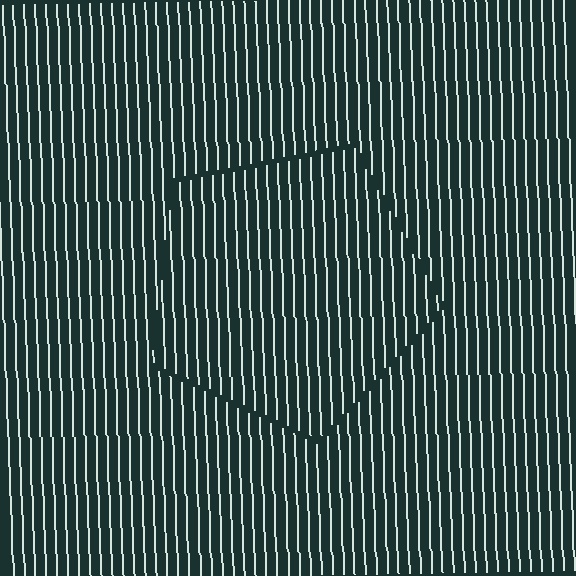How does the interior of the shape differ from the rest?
The interior of the shape contains the same grating, shifted by half a period — the contour is defined by the phase discontinuity where line-ends from the inner and outer gratings abut.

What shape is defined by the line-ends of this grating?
An illusory pentagon. The interior of the shape contains the same grating, shifted by half a period — the contour is defined by the phase discontinuity where line-ends from the inner and outer gratings abut.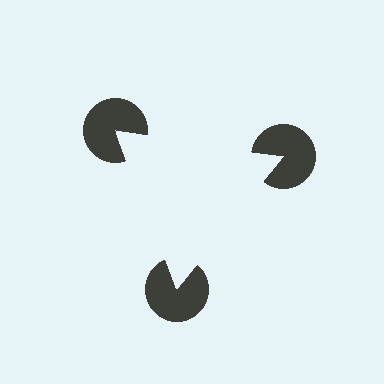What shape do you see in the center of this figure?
An illusory triangle — its edges are inferred from the aligned wedge cuts in the pac-man discs, not physically drawn.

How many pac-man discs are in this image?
There are 3 — one at each vertex of the illusory triangle.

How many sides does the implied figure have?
3 sides.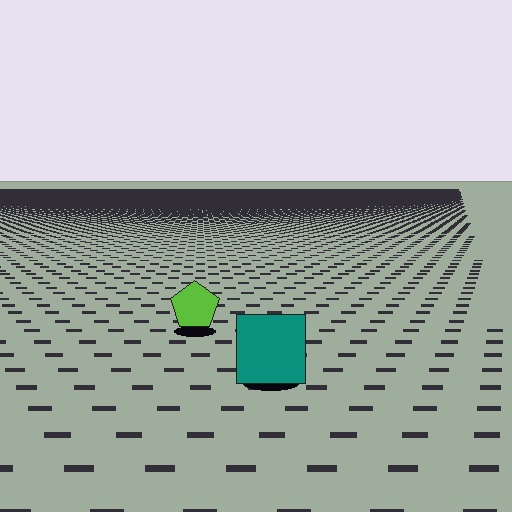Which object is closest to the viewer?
The teal square is closest. The texture marks near it are larger and more spread out.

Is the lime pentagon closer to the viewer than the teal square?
No. The teal square is closer — you can tell from the texture gradient: the ground texture is coarser near it.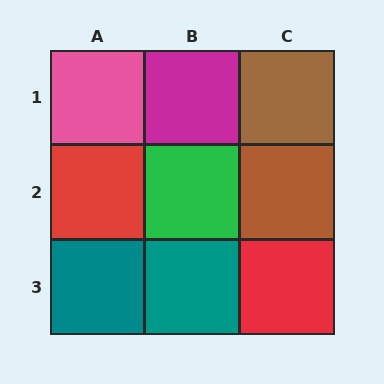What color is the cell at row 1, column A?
Pink.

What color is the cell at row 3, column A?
Teal.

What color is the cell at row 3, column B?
Teal.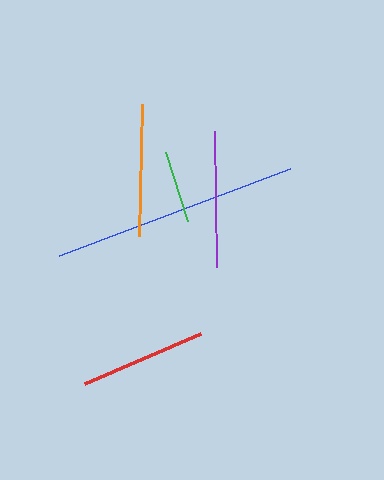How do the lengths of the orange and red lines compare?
The orange and red lines are approximately the same length.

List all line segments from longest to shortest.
From longest to shortest: blue, purple, orange, red, green.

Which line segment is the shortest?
The green line is the shortest at approximately 73 pixels.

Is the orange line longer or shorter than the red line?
The orange line is longer than the red line.